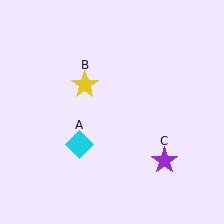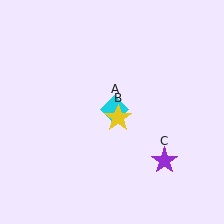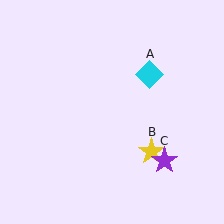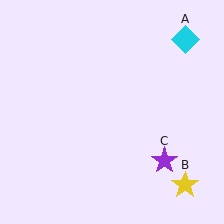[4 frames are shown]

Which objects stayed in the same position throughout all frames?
Purple star (object C) remained stationary.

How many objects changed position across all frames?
2 objects changed position: cyan diamond (object A), yellow star (object B).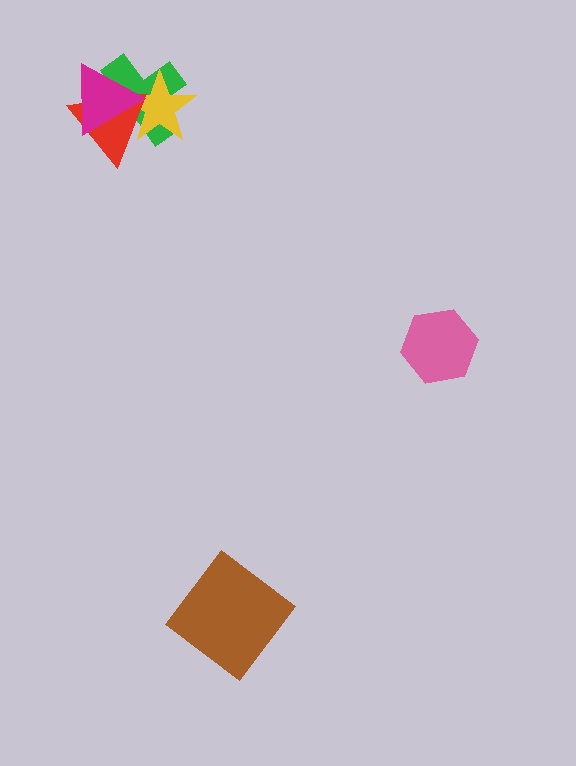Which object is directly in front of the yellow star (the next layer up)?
The red triangle is directly in front of the yellow star.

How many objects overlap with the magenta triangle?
3 objects overlap with the magenta triangle.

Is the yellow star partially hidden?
Yes, it is partially covered by another shape.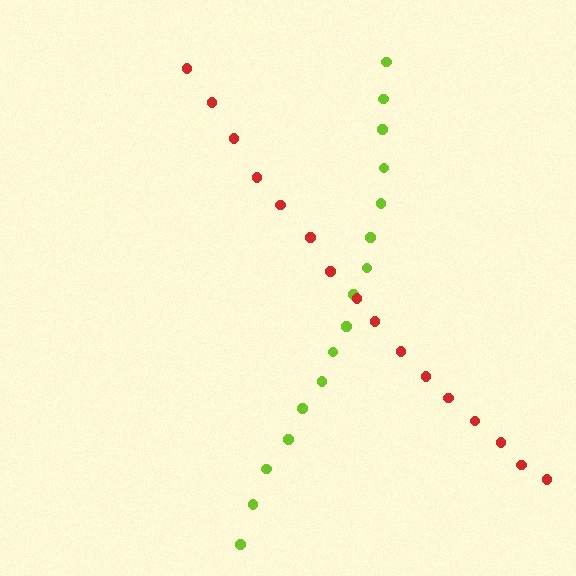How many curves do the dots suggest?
There are 2 distinct paths.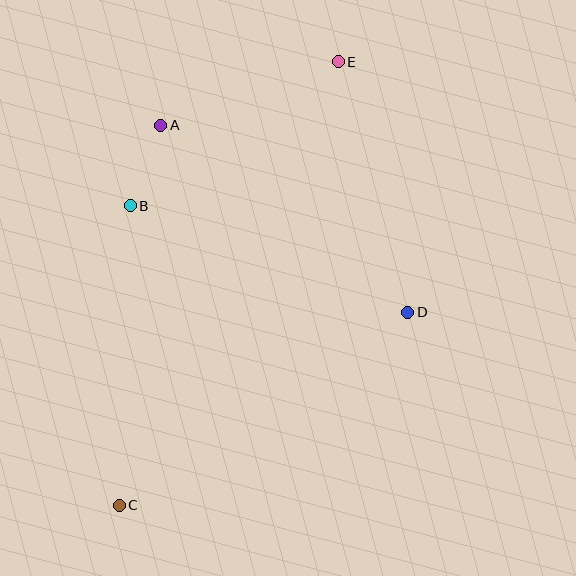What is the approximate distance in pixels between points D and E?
The distance between D and E is approximately 260 pixels.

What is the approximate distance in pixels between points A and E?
The distance between A and E is approximately 188 pixels.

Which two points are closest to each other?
Points A and B are closest to each other.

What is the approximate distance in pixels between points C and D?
The distance between C and D is approximately 347 pixels.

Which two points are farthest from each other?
Points C and E are farthest from each other.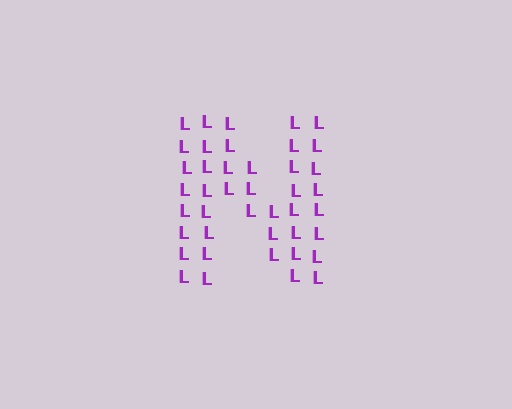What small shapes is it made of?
It is made of small letter L's.